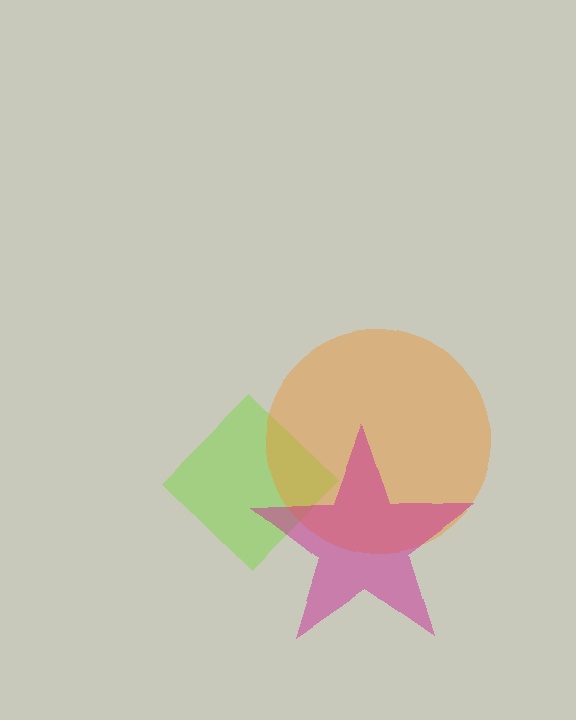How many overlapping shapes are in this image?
There are 3 overlapping shapes in the image.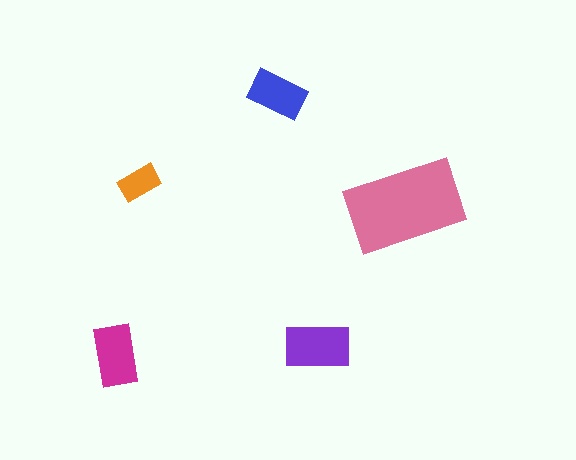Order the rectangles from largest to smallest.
the pink one, the purple one, the magenta one, the blue one, the orange one.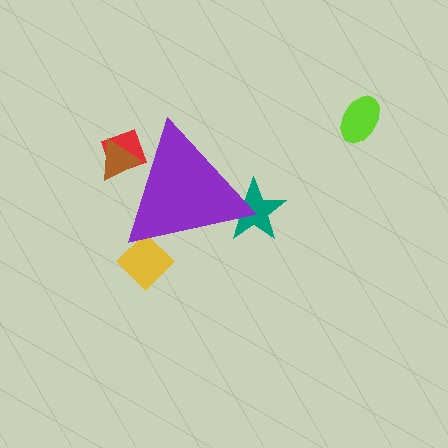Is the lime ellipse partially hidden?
No, the lime ellipse is fully visible.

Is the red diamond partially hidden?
Yes, the red diamond is partially hidden behind the purple triangle.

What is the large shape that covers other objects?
A purple triangle.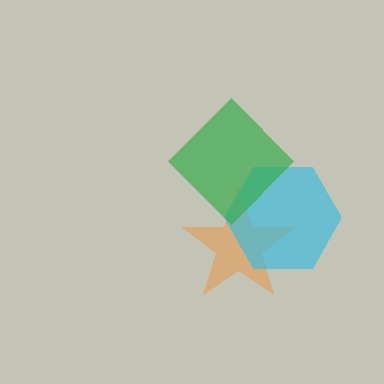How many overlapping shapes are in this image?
There are 3 overlapping shapes in the image.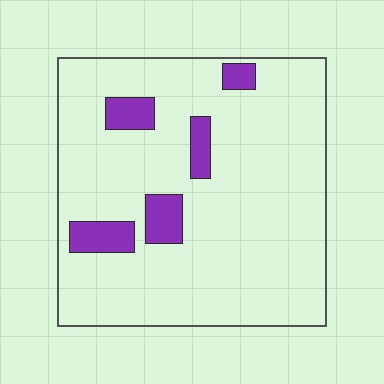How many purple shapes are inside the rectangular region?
5.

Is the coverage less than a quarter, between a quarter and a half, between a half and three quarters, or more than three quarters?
Less than a quarter.